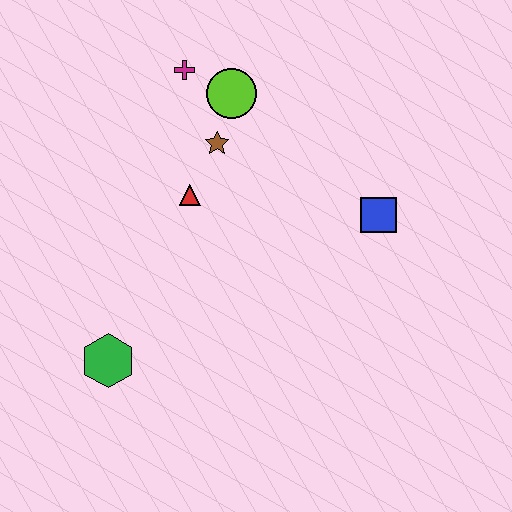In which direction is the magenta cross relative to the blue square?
The magenta cross is to the left of the blue square.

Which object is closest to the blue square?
The brown star is closest to the blue square.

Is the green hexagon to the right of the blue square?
No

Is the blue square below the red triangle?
Yes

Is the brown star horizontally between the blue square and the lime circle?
No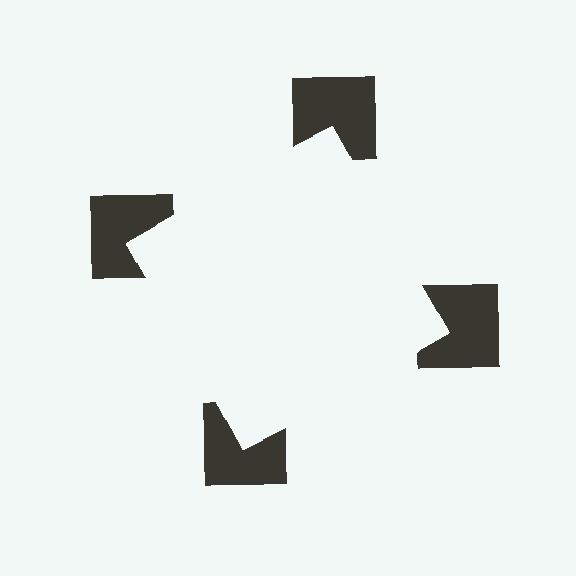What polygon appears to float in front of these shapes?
An illusory square — its edges are inferred from the aligned wedge cuts in the notched squares, not physically drawn.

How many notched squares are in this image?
There are 4 — one at each vertex of the illusory square.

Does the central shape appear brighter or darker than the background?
It typically appears slightly brighter than the background, even though no actual brightness change is drawn.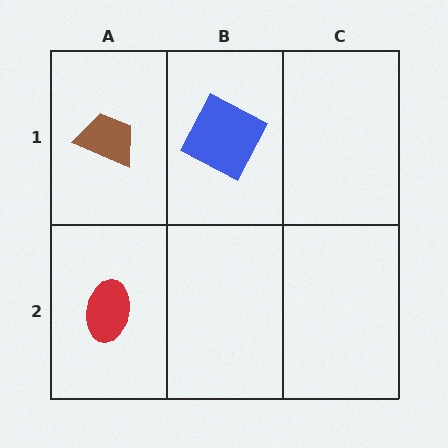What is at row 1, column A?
A brown trapezoid.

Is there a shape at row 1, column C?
No, that cell is empty.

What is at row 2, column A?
A red ellipse.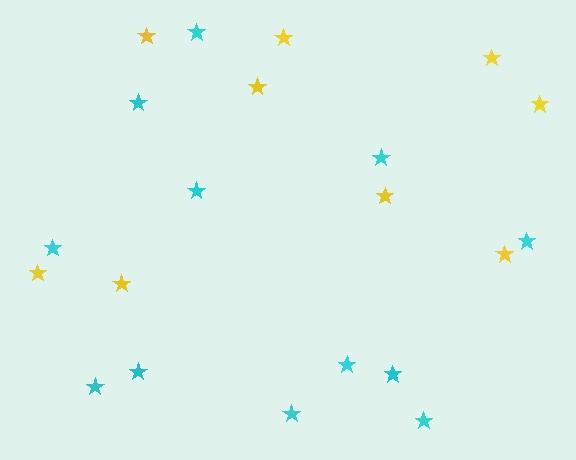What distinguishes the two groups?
There are 2 groups: one group of cyan stars (12) and one group of yellow stars (9).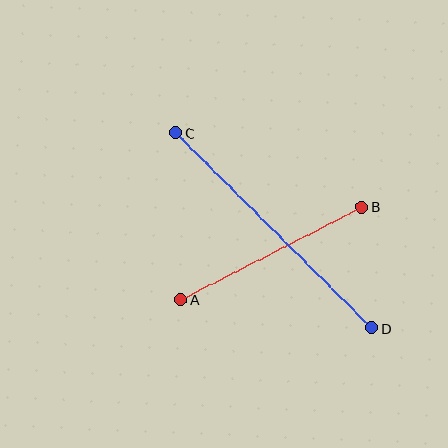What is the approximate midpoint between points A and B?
The midpoint is at approximately (271, 253) pixels.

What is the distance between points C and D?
The distance is approximately 277 pixels.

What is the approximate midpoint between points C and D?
The midpoint is at approximately (274, 230) pixels.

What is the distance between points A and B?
The distance is approximately 204 pixels.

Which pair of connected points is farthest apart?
Points C and D are farthest apart.